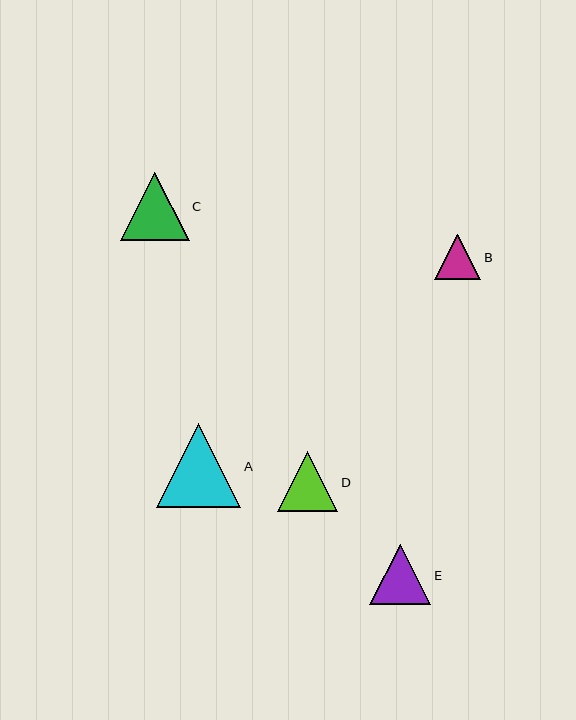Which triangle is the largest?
Triangle A is the largest with a size of approximately 84 pixels.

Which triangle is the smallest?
Triangle B is the smallest with a size of approximately 46 pixels.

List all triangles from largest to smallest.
From largest to smallest: A, C, E, D, B.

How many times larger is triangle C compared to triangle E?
Triangle C is approximately 1.1 times the size of triangle E.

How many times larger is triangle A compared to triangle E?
Triangle A is approximately 1.4 times the size of triangle E.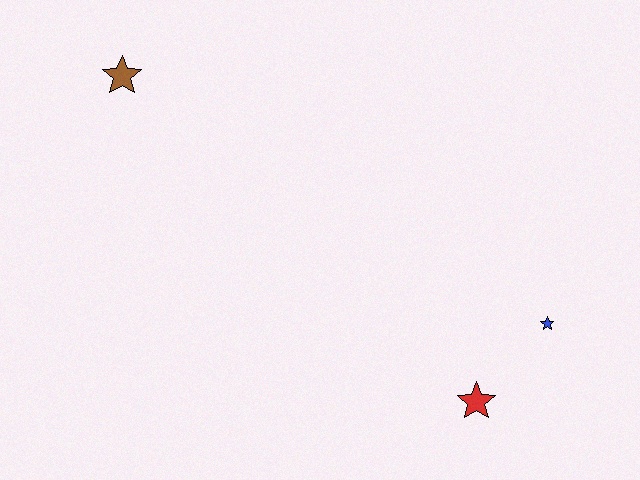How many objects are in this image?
There are 3 objects.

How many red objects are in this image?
There is 1 red object.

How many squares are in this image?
There are no squares.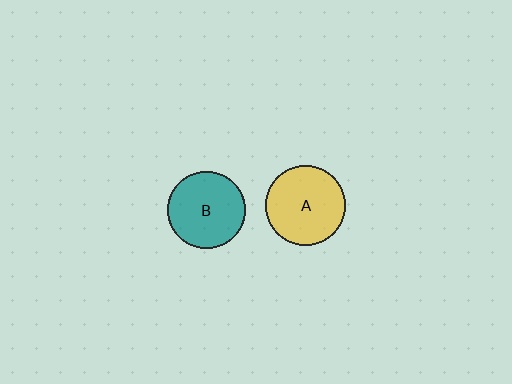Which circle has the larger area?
Circle A (yellow).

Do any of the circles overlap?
No, none of the circles overlap.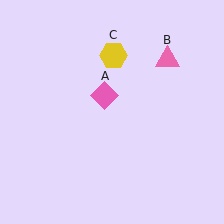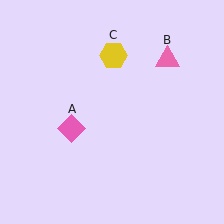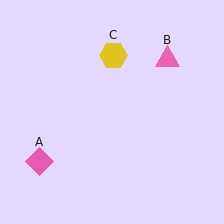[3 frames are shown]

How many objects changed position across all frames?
1 object changed position: pink diamond (object A).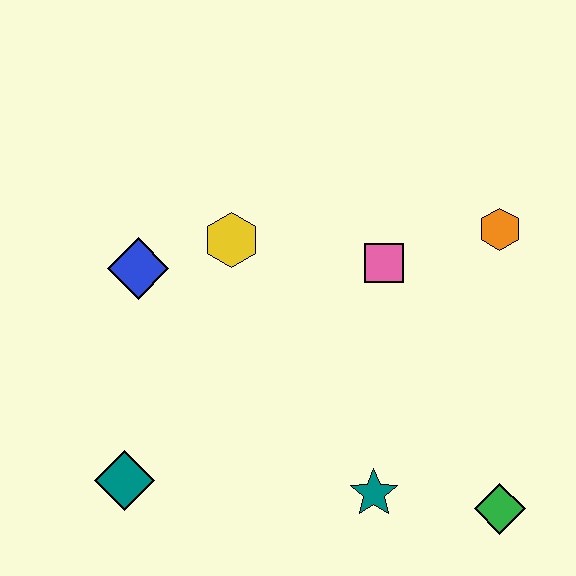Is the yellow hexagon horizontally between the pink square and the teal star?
No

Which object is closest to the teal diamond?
The blue diamond is closest to the teal diamond.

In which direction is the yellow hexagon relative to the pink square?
The yellow hexagon is to the left of the pink square.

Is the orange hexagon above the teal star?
Yes